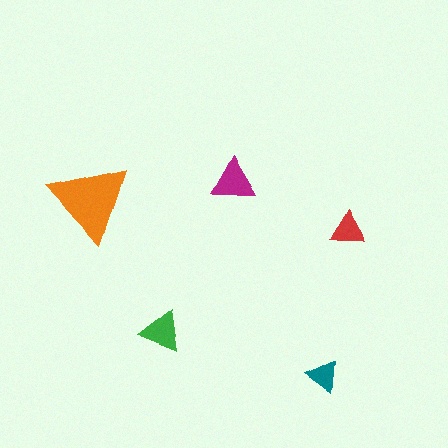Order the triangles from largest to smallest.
the orange one, the magenta one, the green one, the red one, the teal one.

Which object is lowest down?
The teal triangle is bottommost.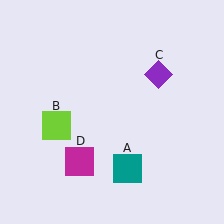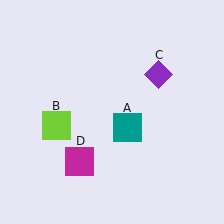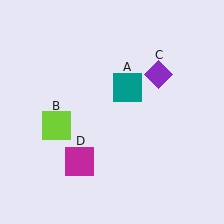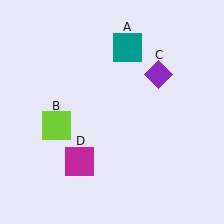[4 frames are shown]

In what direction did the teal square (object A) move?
The teal square (object A) moved up.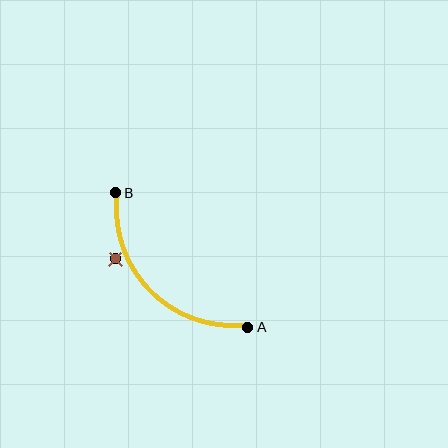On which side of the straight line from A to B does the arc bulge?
The arc bulges below and to the left of the straight line connecting A and B.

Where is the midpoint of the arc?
The arc midpoint is the point on the curve farthest from the straight line joining A and B. It sits below and to the left of that line.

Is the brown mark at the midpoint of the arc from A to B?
No — the brown mark does not lie on the arc at all. It sits slightly outside the curve.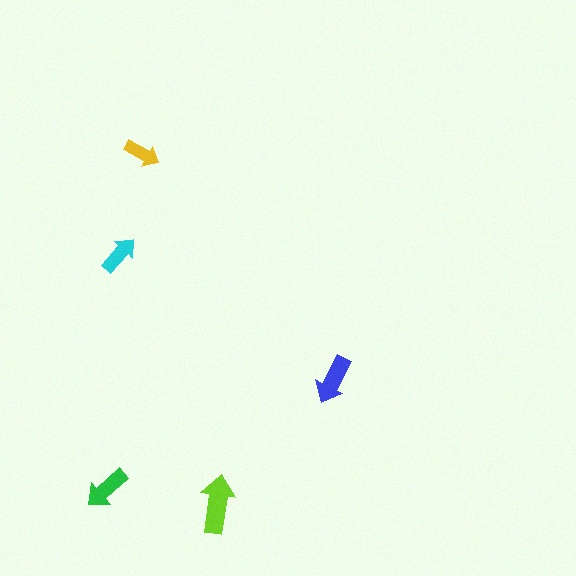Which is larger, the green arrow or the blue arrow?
The blue one.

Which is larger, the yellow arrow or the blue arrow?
The blue one.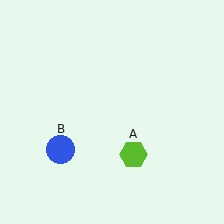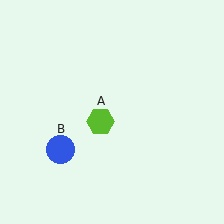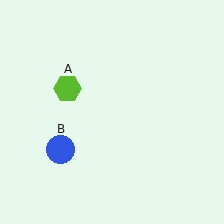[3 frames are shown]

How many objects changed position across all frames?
1 object changed position: lime hexagon (object A).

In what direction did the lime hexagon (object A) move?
The lime hexagon (object A) moved up and to the left.